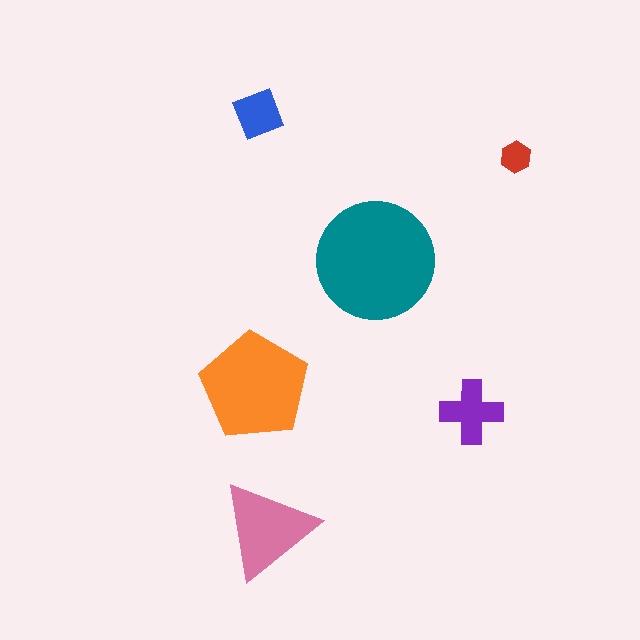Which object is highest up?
The blue square is topmost.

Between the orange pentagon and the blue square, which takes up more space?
The orange pentagon.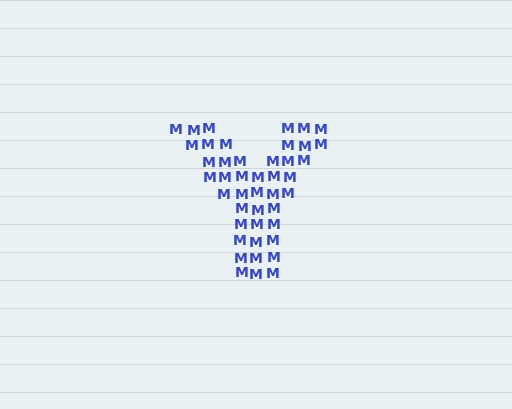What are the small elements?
The small elements are letter M's.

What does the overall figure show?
The overall figure shows the letter Y.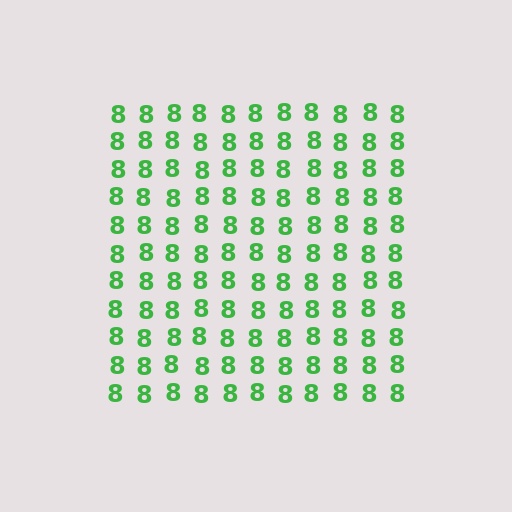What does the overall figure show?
The overall figure shows a square.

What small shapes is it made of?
It is made of small digit 8's.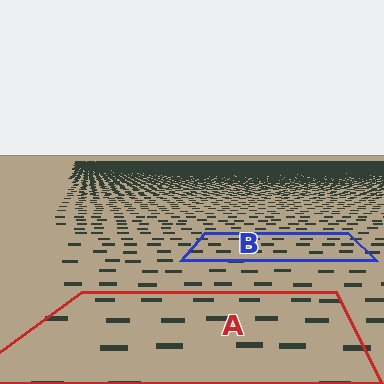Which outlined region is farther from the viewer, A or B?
Region B is farther from the viewer — the texture elements inside it appear smaller and more densely packed.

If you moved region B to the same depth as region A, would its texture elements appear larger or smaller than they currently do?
They would appear larger. At a closer depth, the same texture elements are projected at a bigger on-screen size.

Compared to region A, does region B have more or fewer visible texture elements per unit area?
Region B has more texture elements per unit area — they are packed more densely because it is farther away.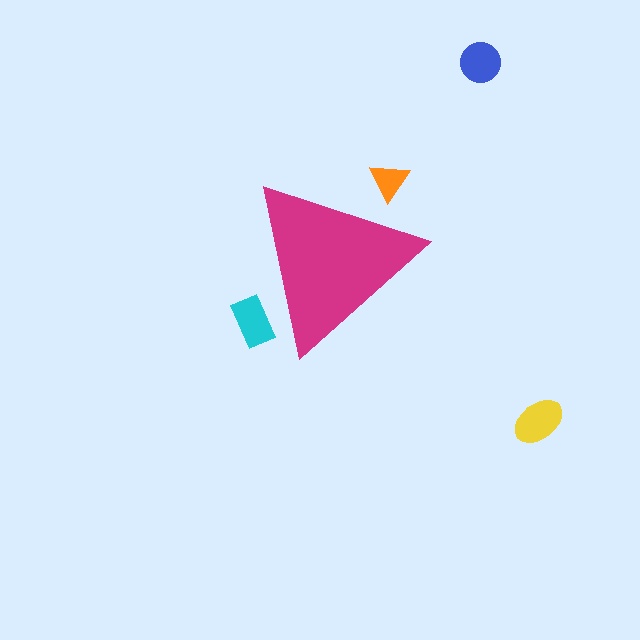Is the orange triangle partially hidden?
Yes, the orange triangle is partially hidden behind the magenta triangle.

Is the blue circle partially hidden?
No, the blue circle is fully visible.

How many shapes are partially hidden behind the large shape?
2 shapes are partially hidden.